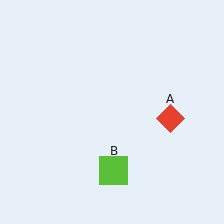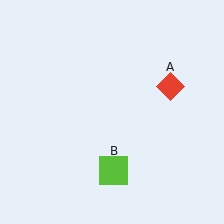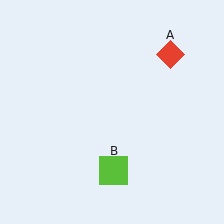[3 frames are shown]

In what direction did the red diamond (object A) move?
The red diamond (object A) moved up.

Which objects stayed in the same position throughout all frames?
Lime square (object B) remained stationary.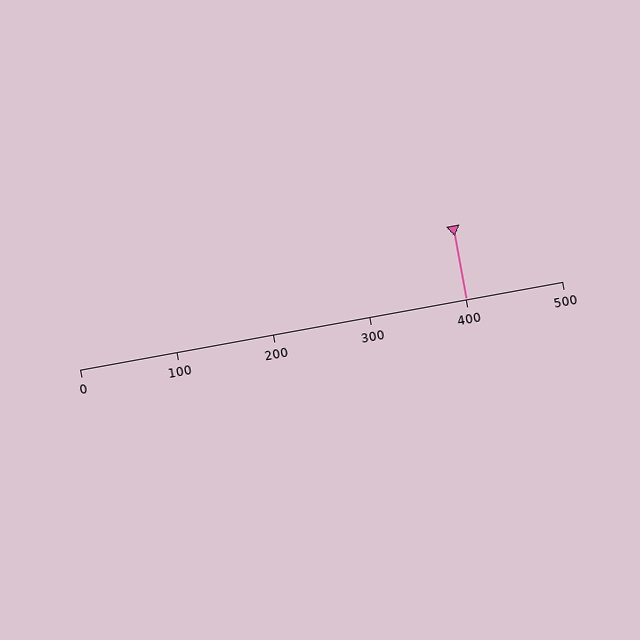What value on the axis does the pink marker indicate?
The marker indicates approximately 400.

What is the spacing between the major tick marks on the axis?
The major ticks are spaced 100 apart.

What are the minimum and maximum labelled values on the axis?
The axis runs from 0 to 500.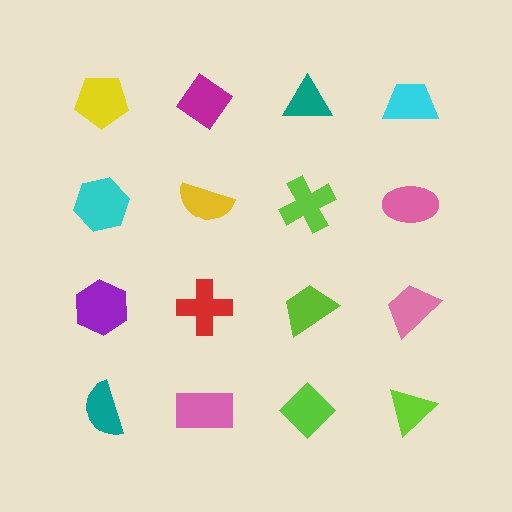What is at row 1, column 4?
A cyan trapezoid.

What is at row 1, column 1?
A yellow pentagon.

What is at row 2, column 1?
A cyan hexagon.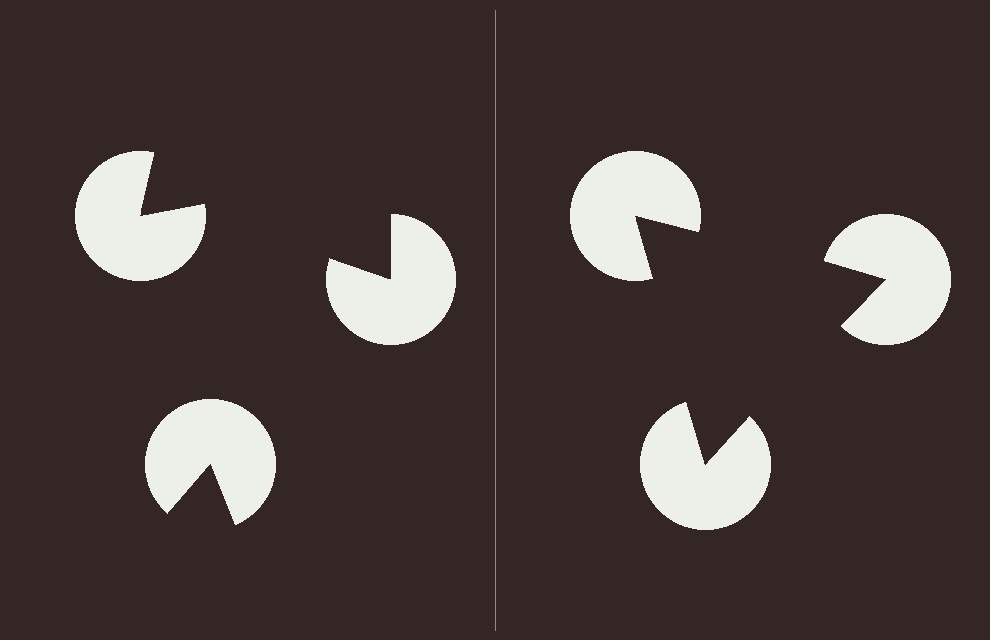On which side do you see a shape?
An illusory triangle appears on the right side. On the left side the wedge cuts are rotated, so no coherent shape forms.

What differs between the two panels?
The pac-man discs are positioned identically on both sides; only the wedge orientations differ. On the right they align to a triangle; on the left they are misaligned.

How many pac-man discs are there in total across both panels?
6 — 3 on each side.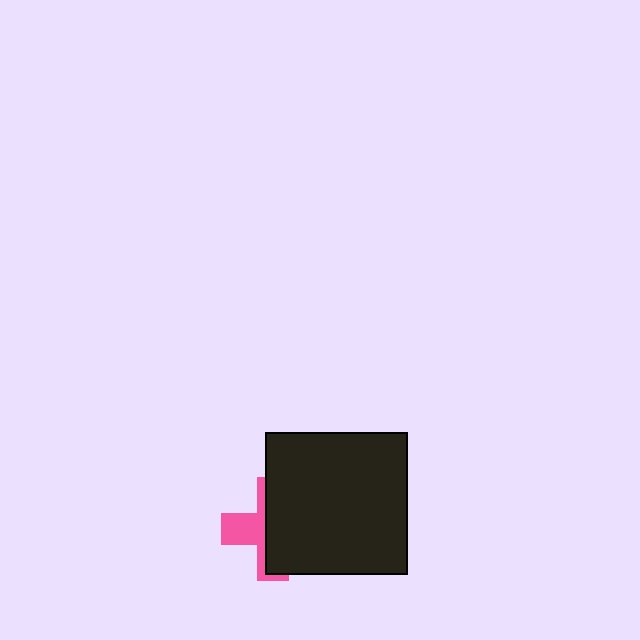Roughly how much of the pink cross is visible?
A small part of it is visible (roughly 38%).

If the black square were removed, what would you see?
You would see the complete pink cross.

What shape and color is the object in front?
The object in front is a black square.